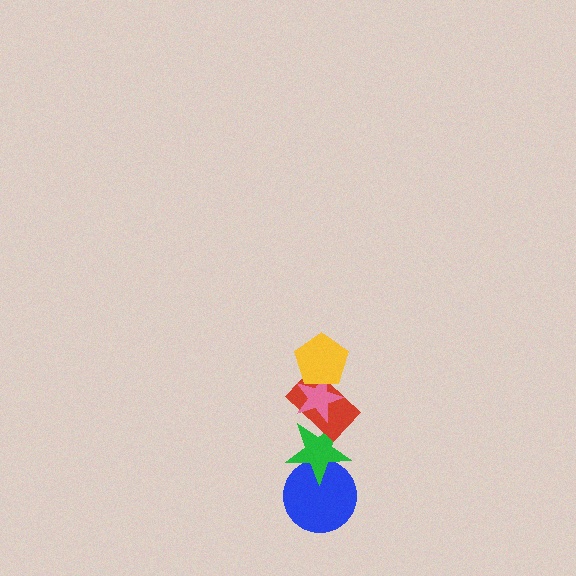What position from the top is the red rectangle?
The red rectangle is 3rd from the top.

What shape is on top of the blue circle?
The green star is on top of the blue circle.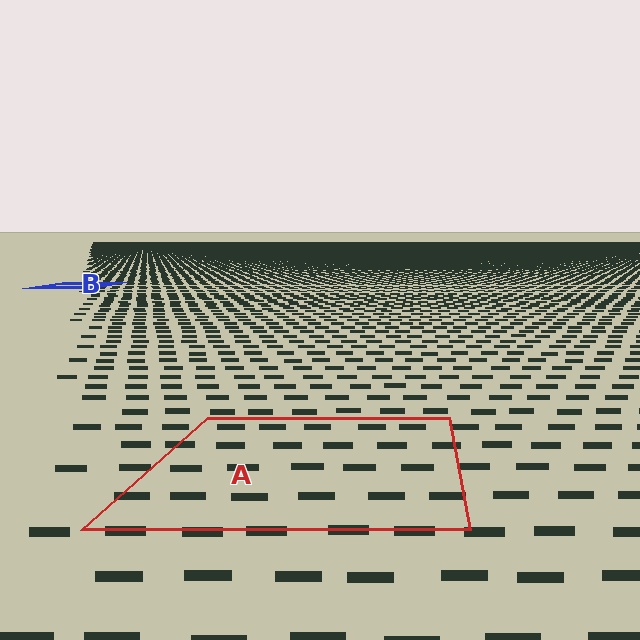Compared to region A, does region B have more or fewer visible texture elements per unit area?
Region B has more texture elements per unit area — they are packed more densely because it is farther away.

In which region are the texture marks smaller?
The texture marks are smaller in region B, because it is farther away.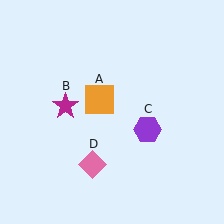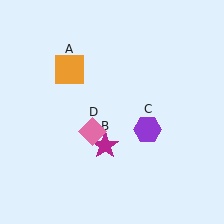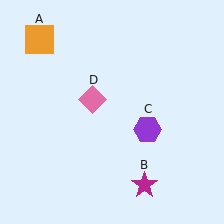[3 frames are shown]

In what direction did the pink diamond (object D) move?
The pink diamond (object D) moved up.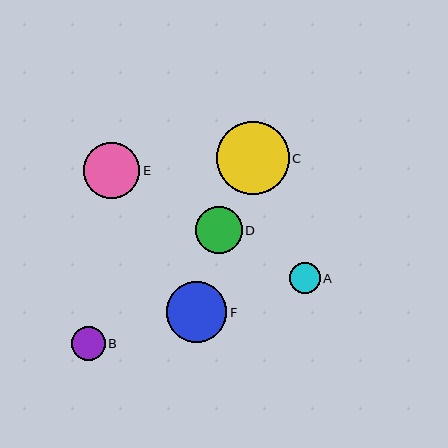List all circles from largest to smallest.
From largest to smallest: C, F, E, D, B, A.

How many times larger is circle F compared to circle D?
Circle F is approximately 1.3 times the size of circle D.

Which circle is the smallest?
Circle A is the smallest with a size of approximately 31 pixels.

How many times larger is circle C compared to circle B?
Circle C is approximately 2.2 times the size of circle B.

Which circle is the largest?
Circle C is the largest with a size of approximately 72 pixels.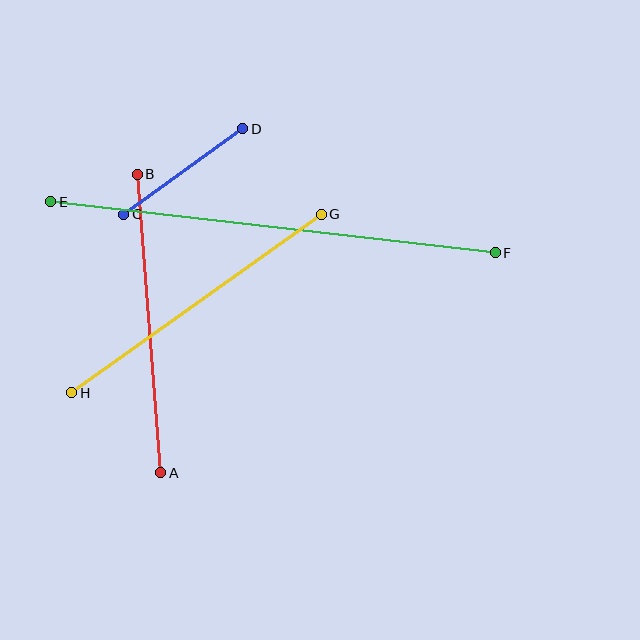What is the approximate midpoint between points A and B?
The midpoint is at approximately (149, 323) pixels.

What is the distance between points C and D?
The distance is approximately 146 pixels.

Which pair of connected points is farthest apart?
Points E and F are farthest apart.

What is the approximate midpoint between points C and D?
The midpoint is at approximately (183, 171) pixels.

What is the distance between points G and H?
The distance is approximately 307 pixels.